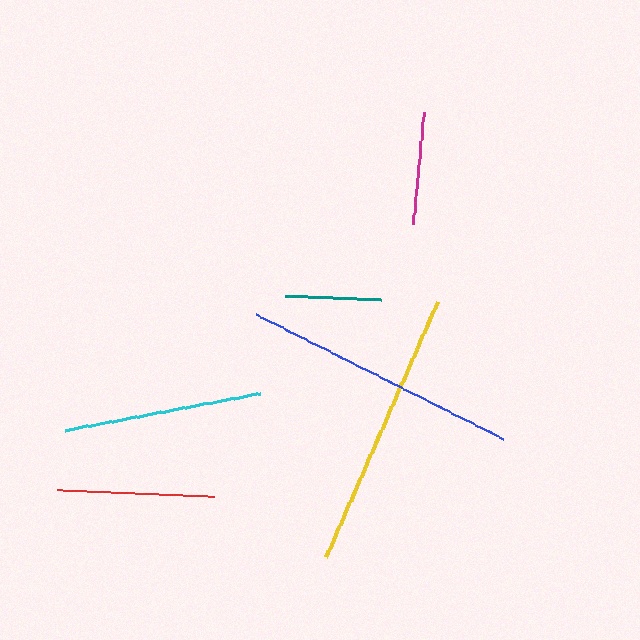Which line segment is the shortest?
The teal line is the shortest at approximately 96 pixels.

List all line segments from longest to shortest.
From longest to shortest: yellow, blue, cyan, red, magenta, teal.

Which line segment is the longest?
The yellow line is the longest at approximately 279 pixels.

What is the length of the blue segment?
The blue segment is approximately 276 pixels long.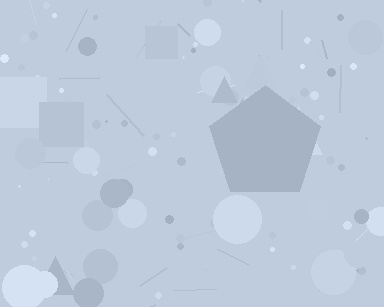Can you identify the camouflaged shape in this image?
The camouflaged shape is a pentagon.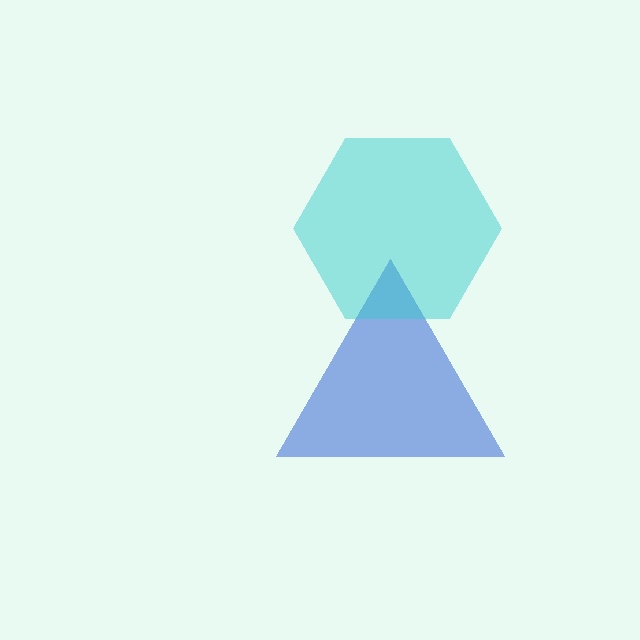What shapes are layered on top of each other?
The layered shapes are: a blue triangle, a cyan hexagon.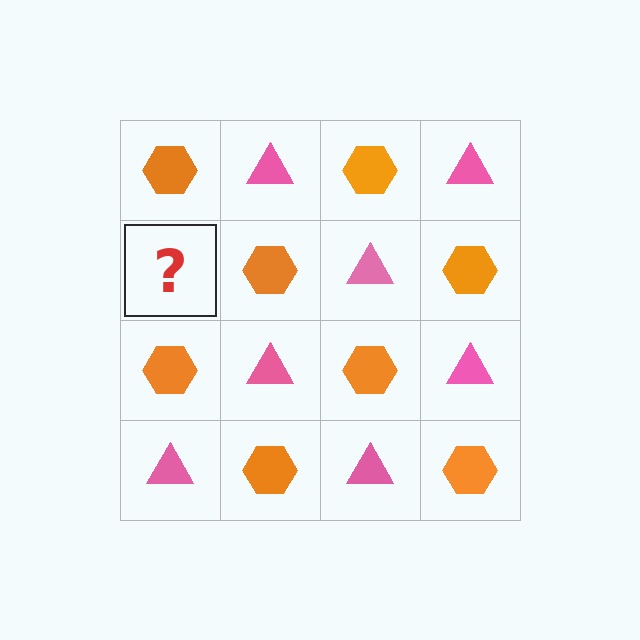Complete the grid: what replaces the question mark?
The question mark should be replaced with a pink triangle.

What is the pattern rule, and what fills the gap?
The rule is that it alternates orange hexagon and pink triangle in a checkerboard pattern. The gap should be filled with a pink triangle.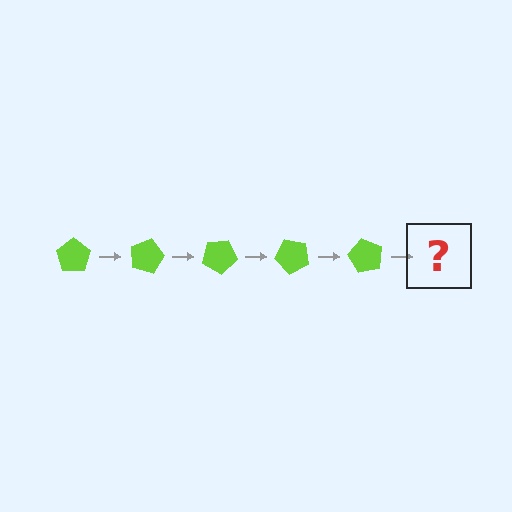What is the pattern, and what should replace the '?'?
The pattern is that the pentagon rotates 15 degrees each step. The '?' should be a lime pentagon rotated 75 degrees.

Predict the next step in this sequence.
The next step is a lime pentagon rotated 75 degrees.